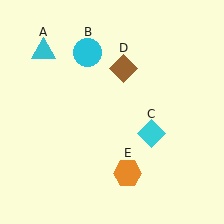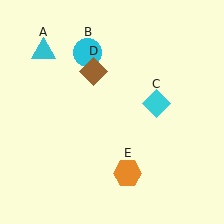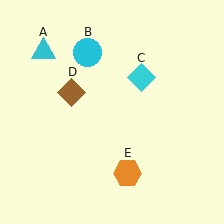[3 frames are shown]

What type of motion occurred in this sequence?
The cyan diamond (object C), brown diamond (object D) rotated counterclockwise around the center of the scene.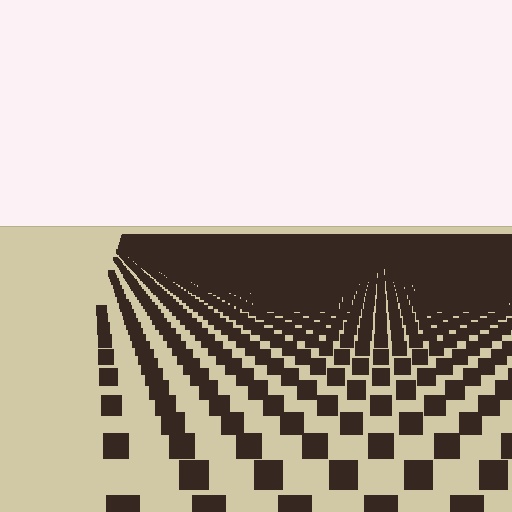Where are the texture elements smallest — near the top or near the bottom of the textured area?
Near the top.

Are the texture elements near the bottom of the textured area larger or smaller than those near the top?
Larger. Near the bottom, elements are closer to the viewer and appear at a bigger on-screen size.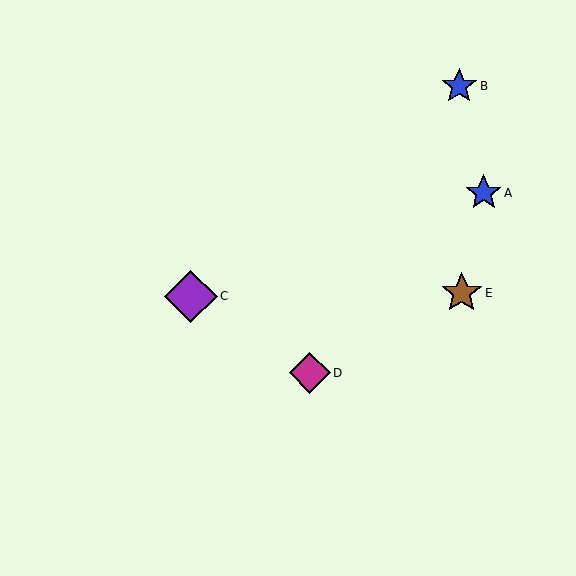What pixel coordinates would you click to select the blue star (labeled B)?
Click at (459, 86) to select the blue star B.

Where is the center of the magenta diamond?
The center of the magenta diamond is at (310, 373).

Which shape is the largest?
The purple diamond (labeled C) is the largest.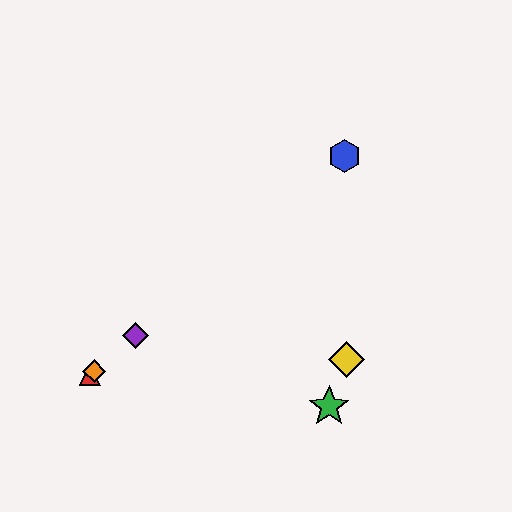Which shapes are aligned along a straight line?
The red triangle, the blue hexagon, the purple diamond, the orange diamond are aligned along a straight line.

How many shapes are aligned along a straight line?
4 shapes (the red triangle, the blue hexagon, the purple diamond, the orange diamond) are aligned along a straight line.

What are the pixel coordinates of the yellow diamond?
The yellow diamond is at (347, 359).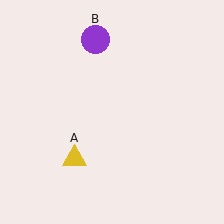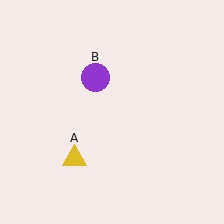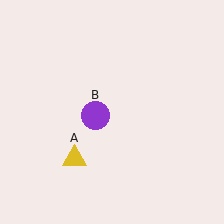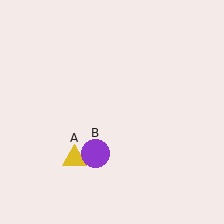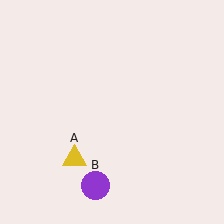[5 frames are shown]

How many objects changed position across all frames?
1 object changed position: purple circle (object B).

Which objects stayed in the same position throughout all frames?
Yellow triangle (object A) remained stationary.